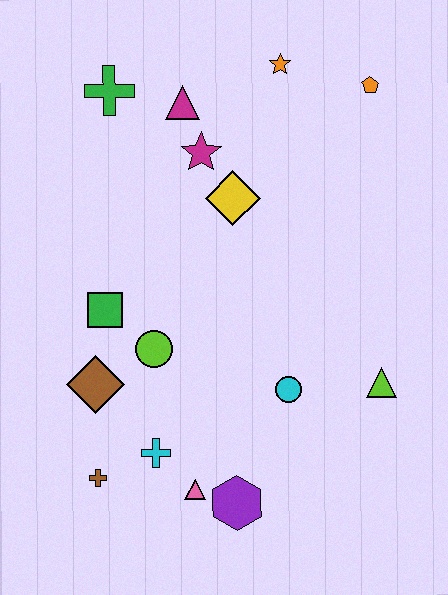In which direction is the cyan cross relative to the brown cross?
The cyan cross is to the right of the brown cross.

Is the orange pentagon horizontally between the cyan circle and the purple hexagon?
No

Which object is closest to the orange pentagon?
The orange star is closest to the orange pentagon.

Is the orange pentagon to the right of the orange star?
Yes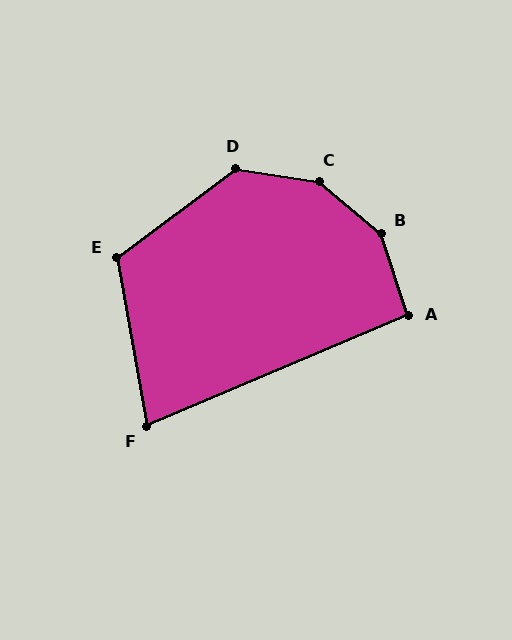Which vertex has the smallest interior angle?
F, at approximately 77 degrees.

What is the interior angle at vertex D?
Approximately 135 degrees (obtuse).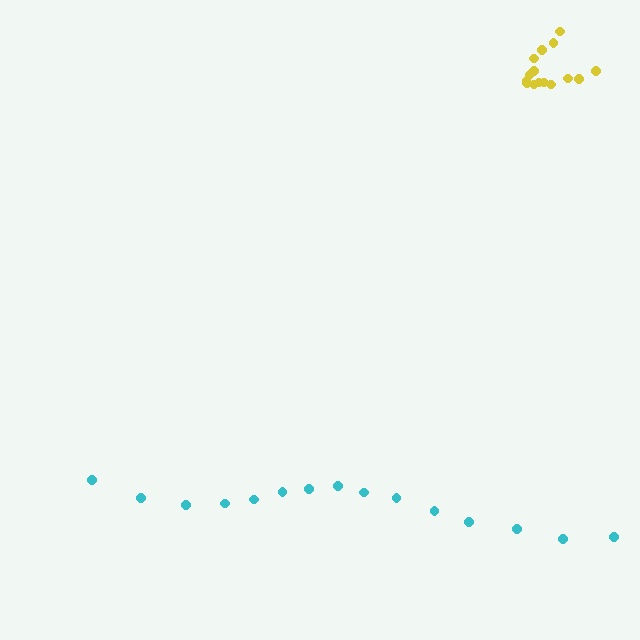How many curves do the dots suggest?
There are 2 distinct paths.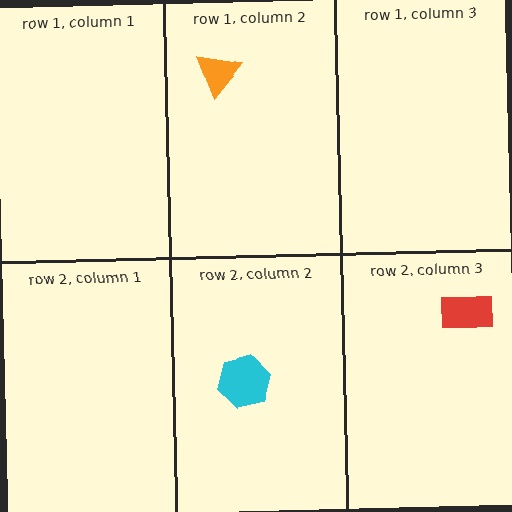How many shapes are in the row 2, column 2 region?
1.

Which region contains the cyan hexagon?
The row 2, column 2 region.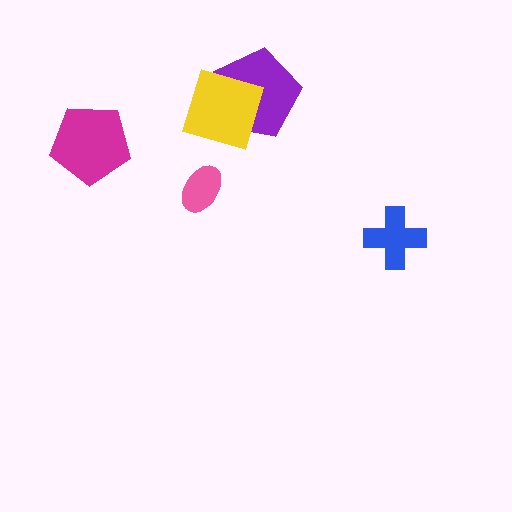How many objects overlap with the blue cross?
0 objects overlap with the blue cross.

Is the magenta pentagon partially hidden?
No, no other shape covers it.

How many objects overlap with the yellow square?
1 object overlaps with the yellow square.